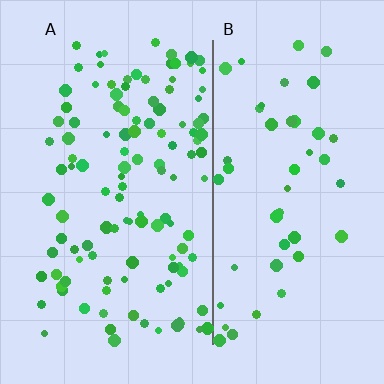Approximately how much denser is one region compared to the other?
Approximately 2.5× — region A over region B.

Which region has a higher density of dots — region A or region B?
A (the left).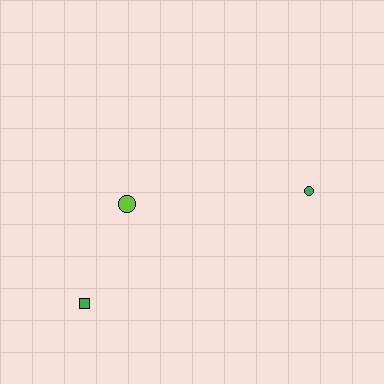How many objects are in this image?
There are 3 objects.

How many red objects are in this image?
There are no red objects.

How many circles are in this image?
There are 2 circles.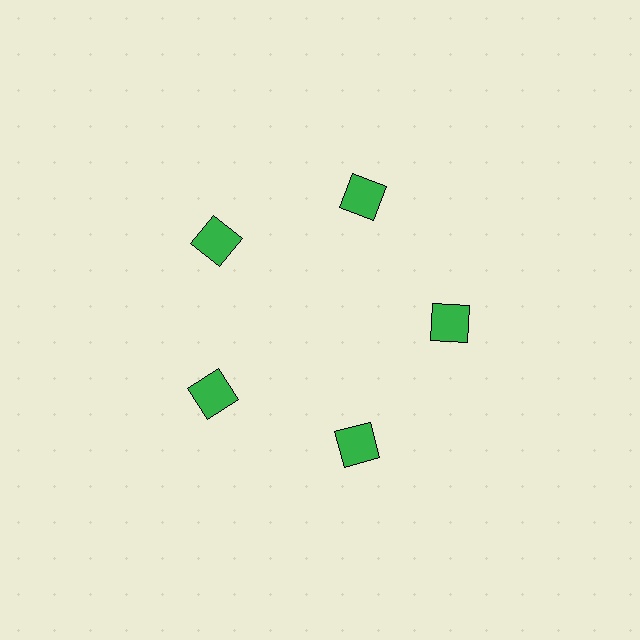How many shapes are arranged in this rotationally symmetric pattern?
There are 5 shapes, arranged in 5 groups of 1.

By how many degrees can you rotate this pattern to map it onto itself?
The pattern maps onto itself every 72 degrees of rotation.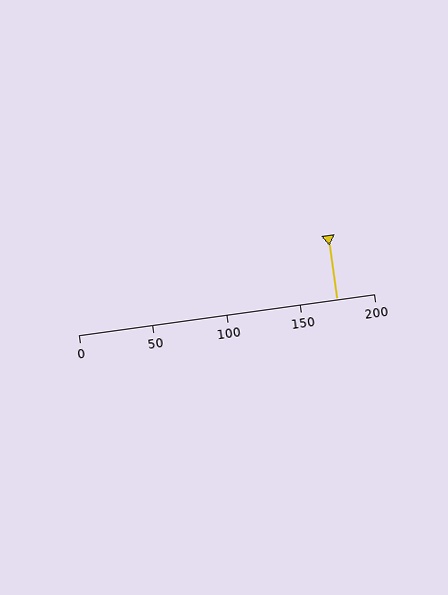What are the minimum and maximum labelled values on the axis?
The axis runs from 0 to 200.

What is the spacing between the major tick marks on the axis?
The major ticks are spaced 50 apart.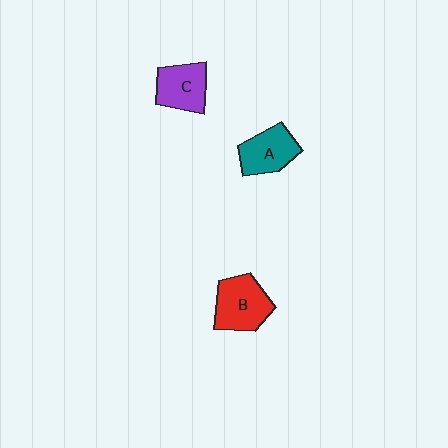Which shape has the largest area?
Shape B (red).